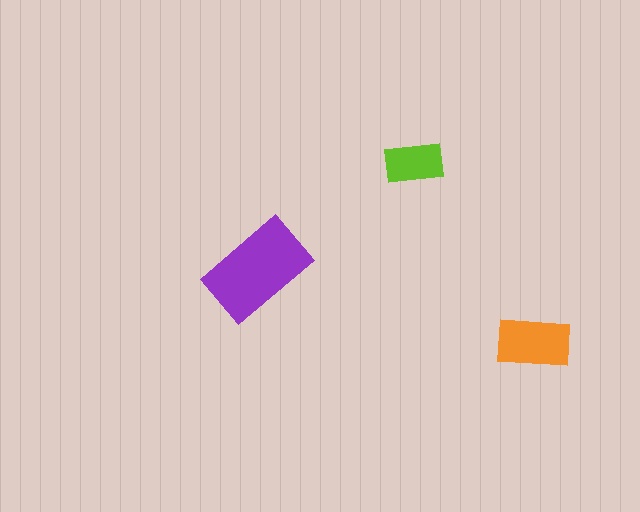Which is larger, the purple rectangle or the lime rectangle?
The purple one.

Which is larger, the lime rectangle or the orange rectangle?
The orange one.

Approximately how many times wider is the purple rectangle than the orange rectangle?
About 1.5 times wider.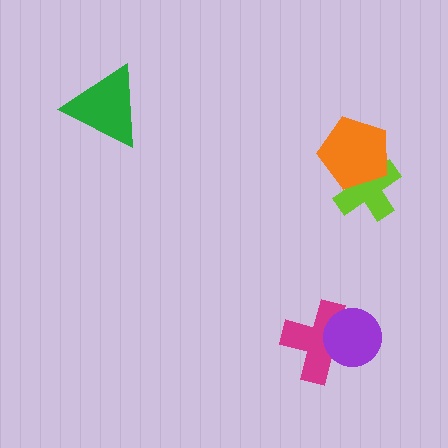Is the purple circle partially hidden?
No, no other shape covers it.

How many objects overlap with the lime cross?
1 object overlaps with the lime cross.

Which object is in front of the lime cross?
The orange pentagon is in front of the lime cross.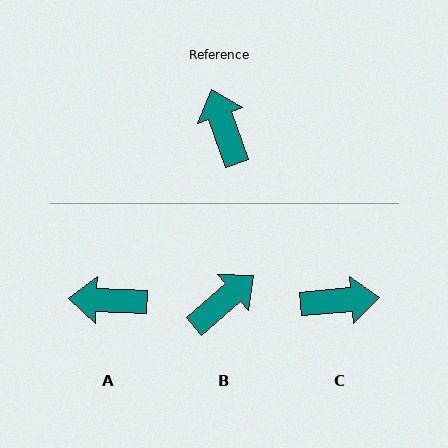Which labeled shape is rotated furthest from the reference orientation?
C, about 104 degrees away.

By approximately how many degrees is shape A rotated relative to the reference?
Approximately 69 degrees counter-clockwise.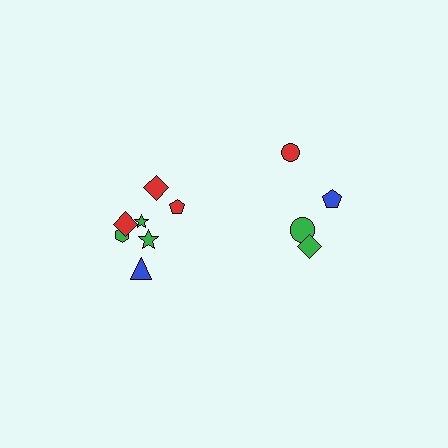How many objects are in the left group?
There are 7 objects.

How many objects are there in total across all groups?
There are 11 objects.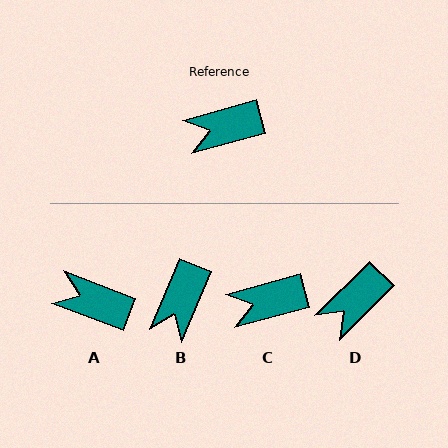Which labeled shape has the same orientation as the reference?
C.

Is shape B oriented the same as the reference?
No, it is off by about 52 degrees.